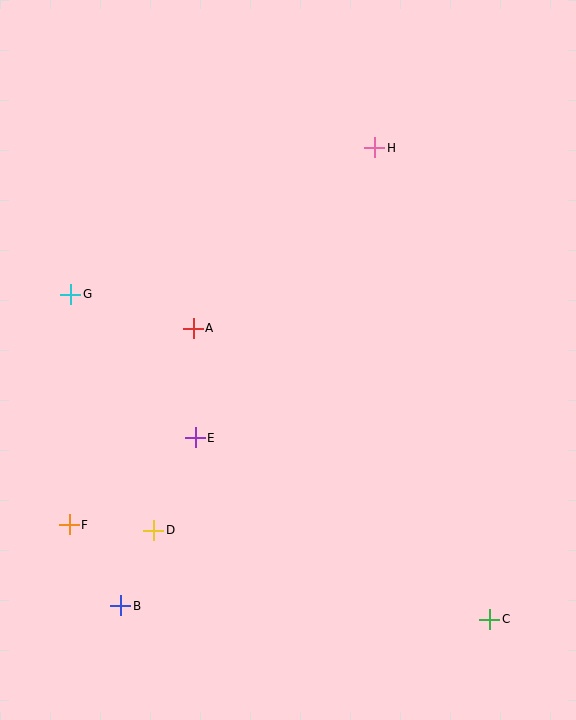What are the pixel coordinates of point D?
Point D is at (154, 530).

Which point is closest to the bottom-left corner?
Point B is closest to the bottom-left corner.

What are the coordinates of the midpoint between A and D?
The midpoint between A and D is at (174, 429).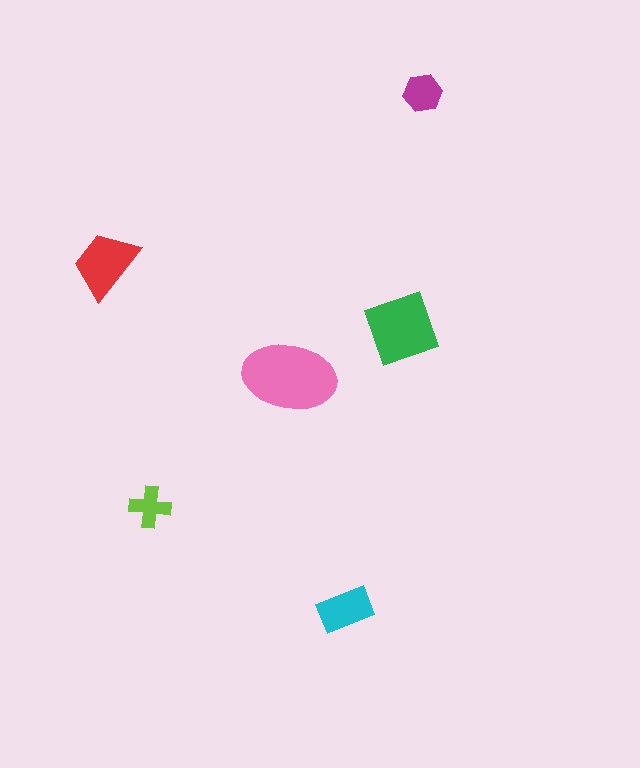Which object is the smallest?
The lime cross.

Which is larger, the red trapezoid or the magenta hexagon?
The red trapezoid.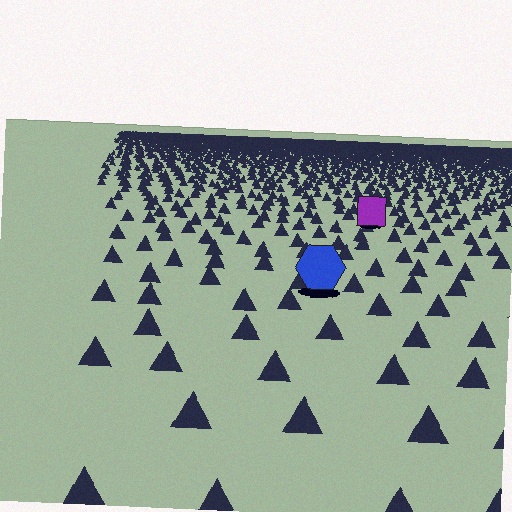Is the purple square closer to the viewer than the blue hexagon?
No. The blue hexagon is closer — you can tell from the texture gradient: the ground texture is coarser near it.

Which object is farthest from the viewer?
The purple square is farthest from the viewer. It appears smaller and the ground texture around it is denser.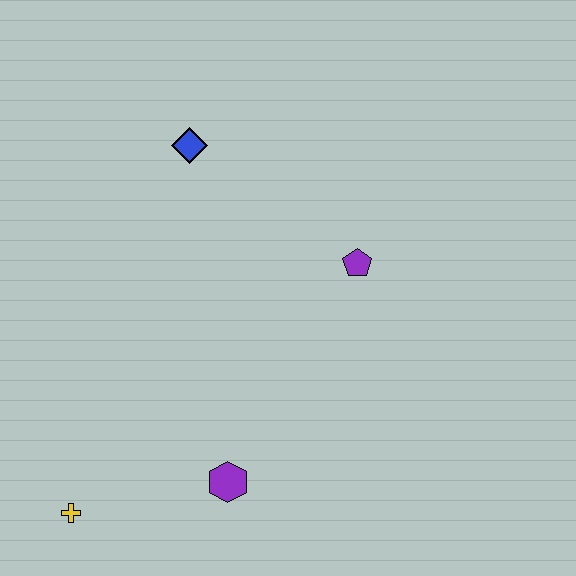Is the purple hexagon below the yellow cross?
No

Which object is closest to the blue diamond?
The purple pentagon is closest to the blue diamond.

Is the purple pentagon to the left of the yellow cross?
No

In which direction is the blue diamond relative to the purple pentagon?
The blue diamond is to the left of the purple pentagon.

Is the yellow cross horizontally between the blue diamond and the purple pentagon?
No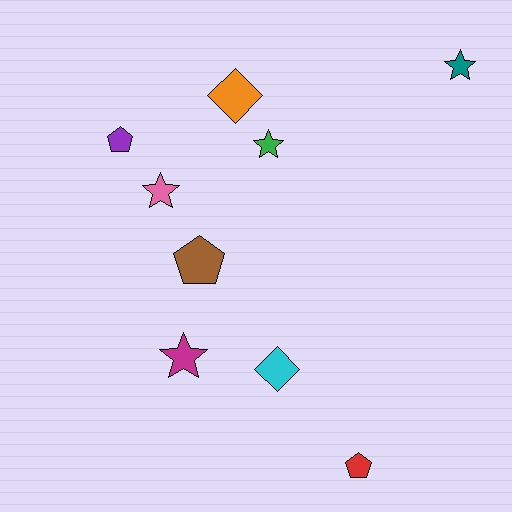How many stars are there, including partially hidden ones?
There are 4 stars.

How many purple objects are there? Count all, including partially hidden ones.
There is 1 purple object.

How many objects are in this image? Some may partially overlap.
There are 9 objects.